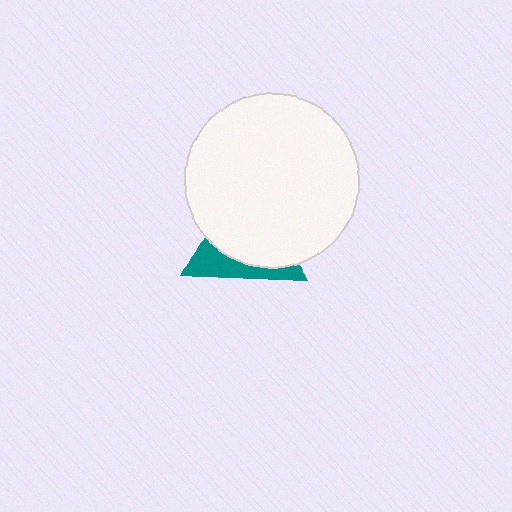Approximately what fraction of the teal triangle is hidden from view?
Roughly 68% of the teal triangle is hidden behind the white circle.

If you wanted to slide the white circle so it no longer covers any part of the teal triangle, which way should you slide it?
Slide it up — that is the most direct way to separate the two shapes.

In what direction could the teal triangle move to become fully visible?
The teal triangle could move down. That would shift it out from behind the white circle entirely.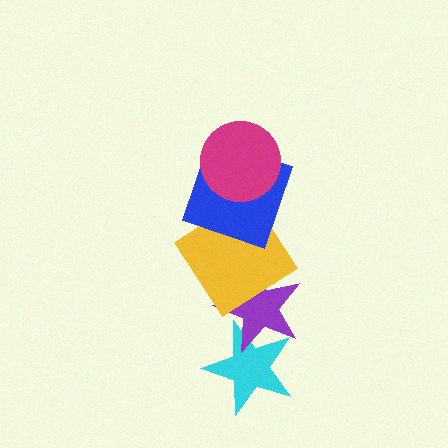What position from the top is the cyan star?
The cyan star is 5th from the top.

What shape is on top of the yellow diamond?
The blue square is on top of the yellow diamond.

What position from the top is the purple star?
The purple star is 4th from the top.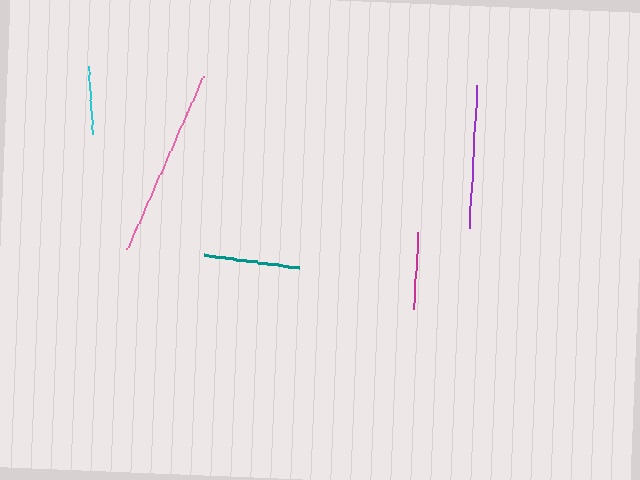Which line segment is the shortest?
The cyan line is the shortest at approximately 67 pixels.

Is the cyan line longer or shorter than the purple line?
The purple line is longer than the cyan line.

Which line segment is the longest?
The pink line is the longest at approximately 189 pixels.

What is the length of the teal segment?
The teal segment is approximately 95 pixels long.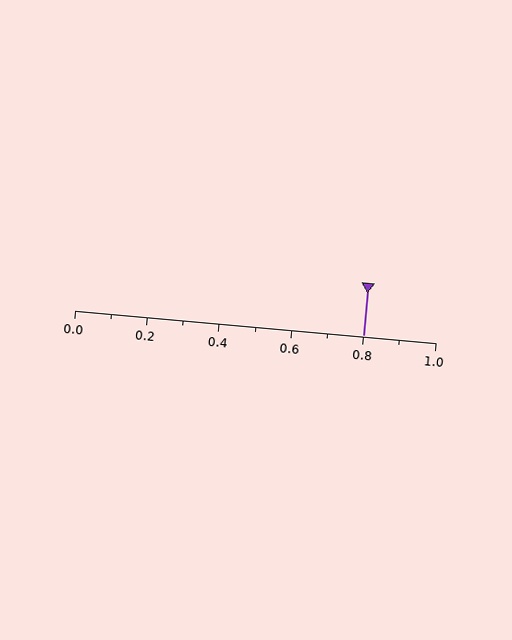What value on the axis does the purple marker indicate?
The marker indicates approximately 0.8.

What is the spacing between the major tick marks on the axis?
The major ticks are spaced 0.2 apart.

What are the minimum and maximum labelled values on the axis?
The axis runs from 0.0 to 1.0.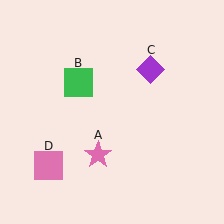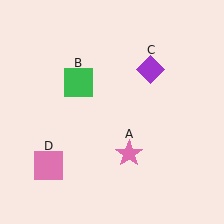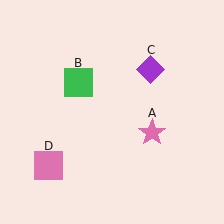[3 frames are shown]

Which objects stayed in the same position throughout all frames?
Green square (object B) and purple diamond (object C) and pink square (object D) remained stationary.